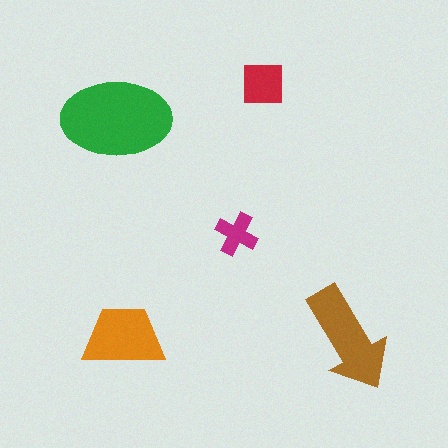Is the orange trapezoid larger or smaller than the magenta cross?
Larger.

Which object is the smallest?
The magenta cross.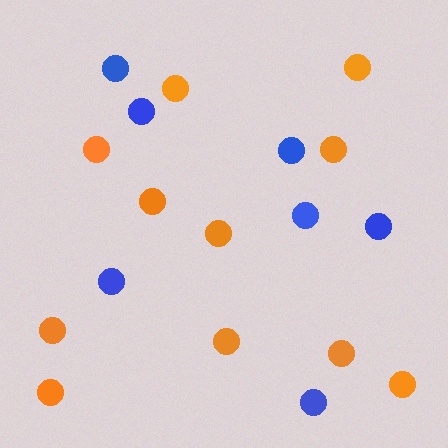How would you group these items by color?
There are 2 groups: one group of orange circles (11) and one group of blue circles (7).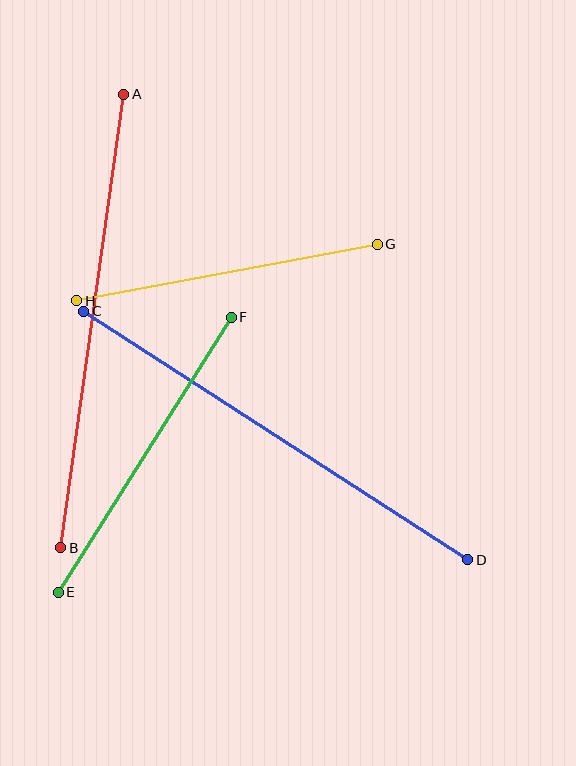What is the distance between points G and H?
The distance is approximately 306 pixels.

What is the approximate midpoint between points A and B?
The midpoint is at approximately (92, 321) pixels.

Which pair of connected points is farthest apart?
Points A and B are farthest apart.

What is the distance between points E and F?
The distance is approximately 325 pixels.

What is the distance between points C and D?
The distance is approximately 458 pixels.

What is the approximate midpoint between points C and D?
The midpoint is at approximately (276, 436) pixels.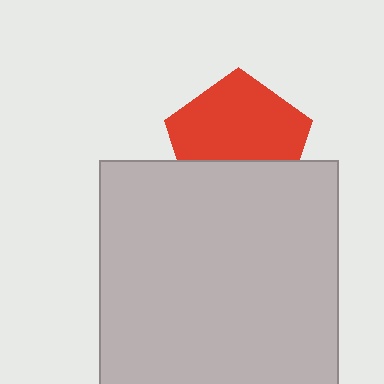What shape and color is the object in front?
The object in front is a light gray square.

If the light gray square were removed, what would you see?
You would see the complete red pentagon.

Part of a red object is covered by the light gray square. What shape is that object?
It is a pentagon.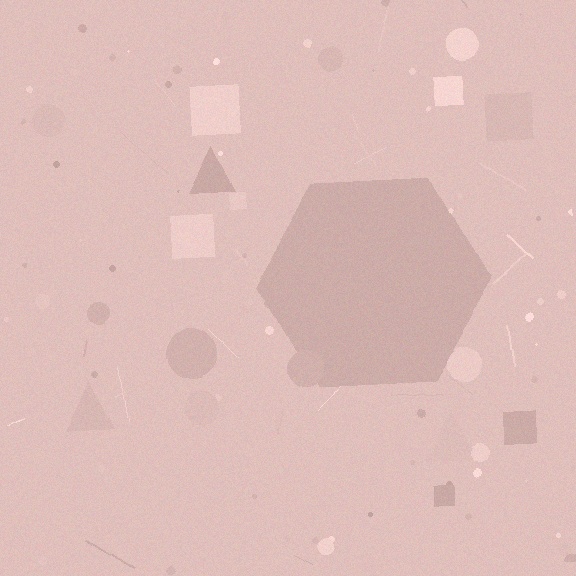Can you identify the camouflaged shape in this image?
The camouflaged shape is a hexagon.